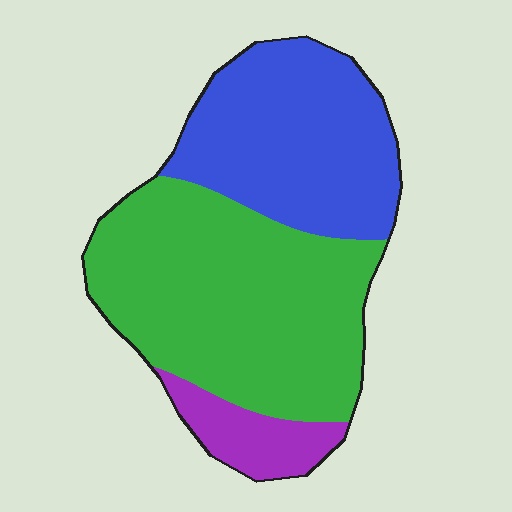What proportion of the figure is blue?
Blue covers around 35% of the figure.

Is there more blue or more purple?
Blue.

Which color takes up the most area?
Green, at roughly 55%.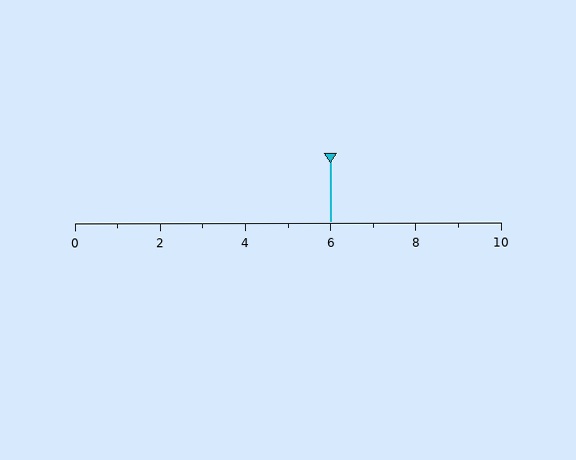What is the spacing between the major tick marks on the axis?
The major ticks are spaced 2 apart.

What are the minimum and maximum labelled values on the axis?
The axis runs from 0 to 10.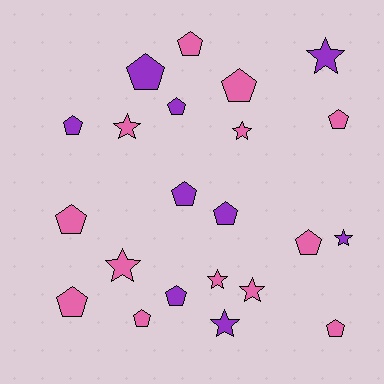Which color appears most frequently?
Pink, with 13 objects.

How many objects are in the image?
There are 22 objects.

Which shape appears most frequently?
Pentagon, with 14 objects.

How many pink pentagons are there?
There are 8 pink pentagons.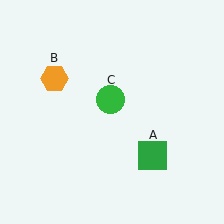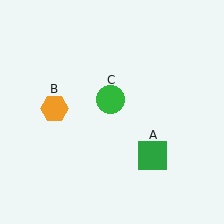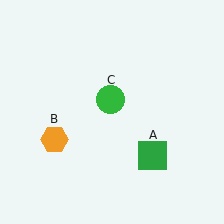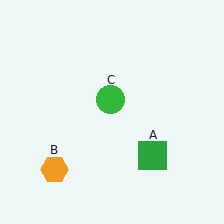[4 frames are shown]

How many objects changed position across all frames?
1 object changed position: orange hexagon (object B).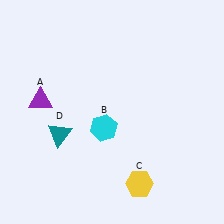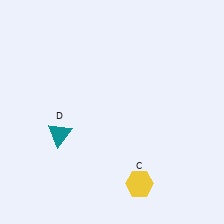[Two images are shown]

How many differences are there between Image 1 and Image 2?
There are 2 differences between the two images.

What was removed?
The purple triangle (A), the cyan hexagon (B) were removed in Image 2.